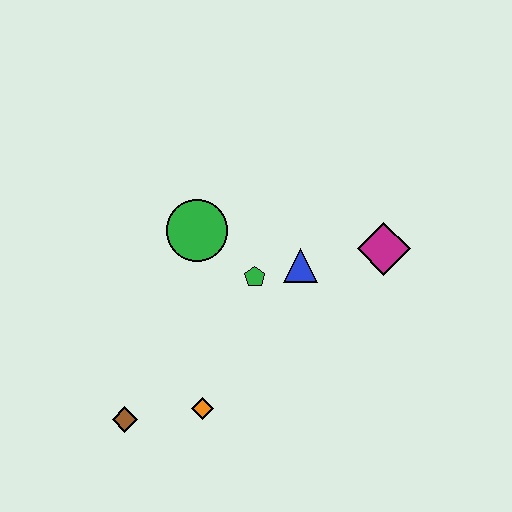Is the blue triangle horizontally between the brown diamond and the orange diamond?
No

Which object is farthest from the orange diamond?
The magenta diamond is farthest from the orange diamond.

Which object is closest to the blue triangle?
The green pentagon is closest to the blue triangle.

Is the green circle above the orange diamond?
Yes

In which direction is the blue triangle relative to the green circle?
The blue triangle is to the right of the green circle.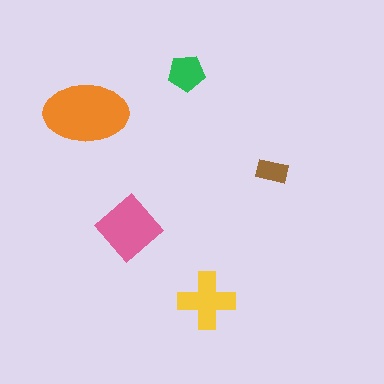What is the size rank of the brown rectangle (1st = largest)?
5th.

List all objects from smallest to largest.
The brown rectangle, the green pentagon, the yellow cross, the pink diamond, the orange ellipse.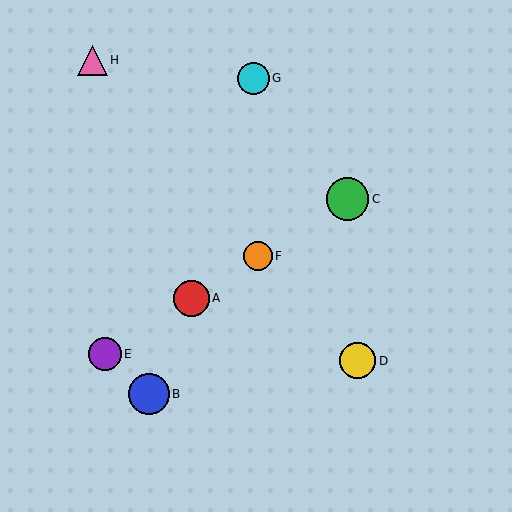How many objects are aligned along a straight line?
4 objects (A, C, E, F) are aligned along a straight line.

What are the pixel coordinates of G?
Object G is at (253, 78).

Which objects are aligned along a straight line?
Objects A, C, E, F are aligned along a straight line.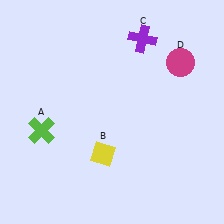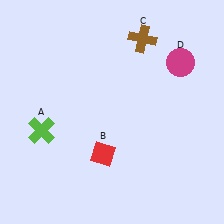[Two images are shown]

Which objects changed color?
B changed from yellow to red. C changed from purple to brown.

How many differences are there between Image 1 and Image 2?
There are 2 differences between the two images.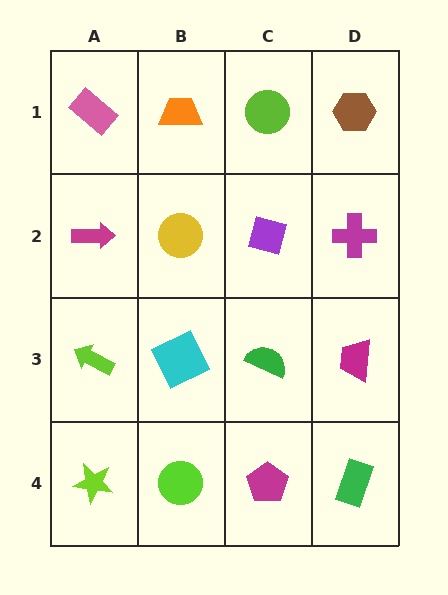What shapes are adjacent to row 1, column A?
A magenta arrow (row 2, column A), an orange trapezoid (row 1, column B).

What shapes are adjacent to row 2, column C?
A lime circle (row 1, column C), a green semicircle (row 3, column C), a yellow circle (row 2, column B), a magenta cross (row 2, column D).